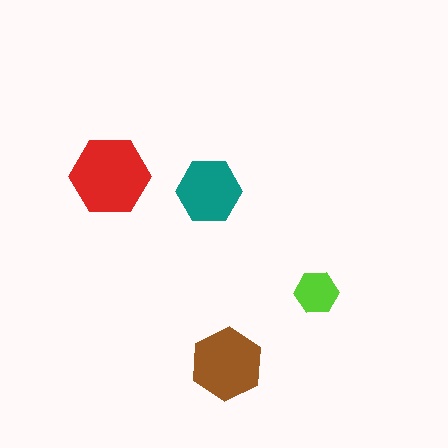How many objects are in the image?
There are 4 objects in the image.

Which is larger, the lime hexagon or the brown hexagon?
The brown one.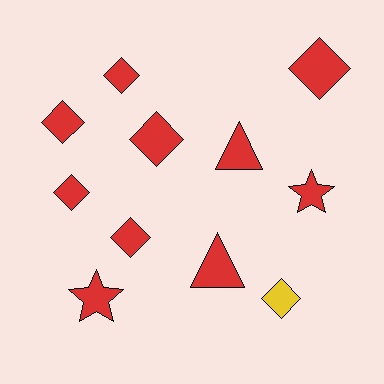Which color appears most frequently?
Red, with 10 objects.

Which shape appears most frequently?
Diamond, with 7 objects.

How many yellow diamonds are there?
There is 1 yellow diamond.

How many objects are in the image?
There are 11 objects.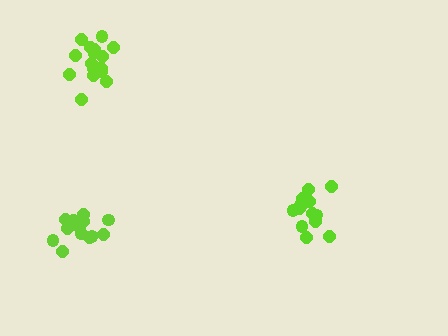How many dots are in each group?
Group 1: 16 dots, Group 2: 16 dots, Group 3: 18 dots (50 total).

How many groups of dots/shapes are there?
There are 3 groups.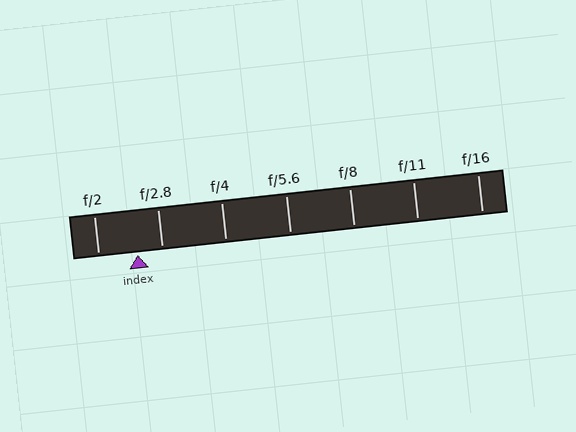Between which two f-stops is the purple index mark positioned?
The index mark is between f/2 and f/2.8.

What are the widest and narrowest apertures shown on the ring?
The widest aperture shown is f/2 and the narrowest is f/16.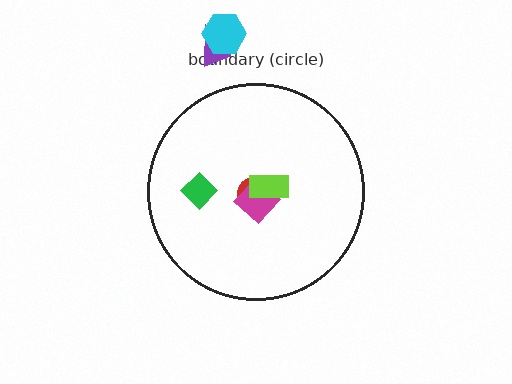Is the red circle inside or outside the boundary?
Inside.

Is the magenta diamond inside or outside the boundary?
Inside.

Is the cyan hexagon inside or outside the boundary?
Outside.